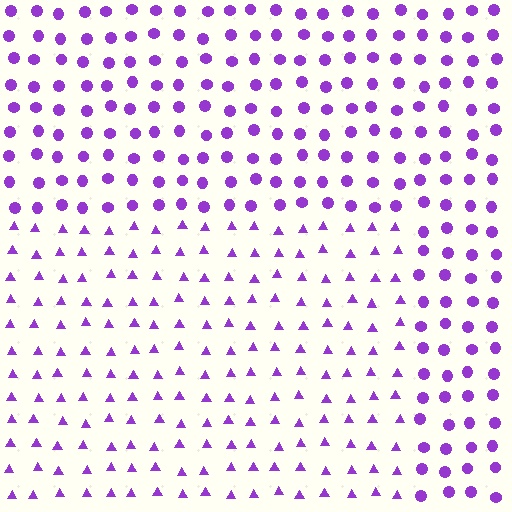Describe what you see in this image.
The image is filled with small purple elements arranged in a uniform grid. A rectangle-shaped region contains triangles, while the surrounding area contains circles. The boundary is defined purely by the change in element shape.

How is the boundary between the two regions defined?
The boundary is defined by a change in element shape: triangles inside vs. circles outside. All elements share the same color and spacing.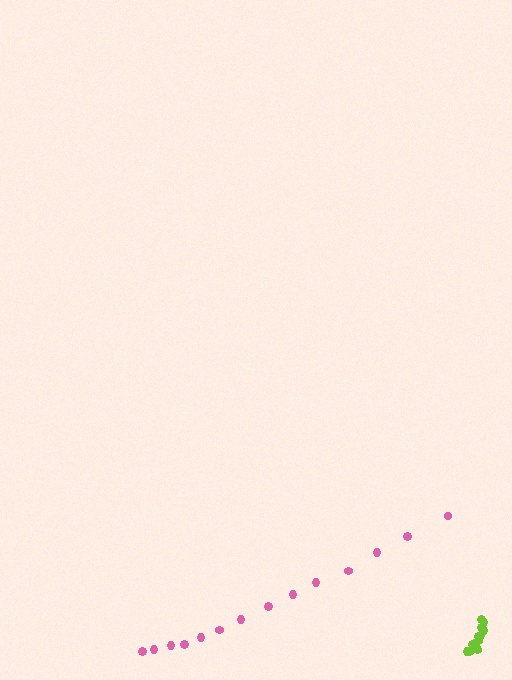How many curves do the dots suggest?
There are 2 distinct paths.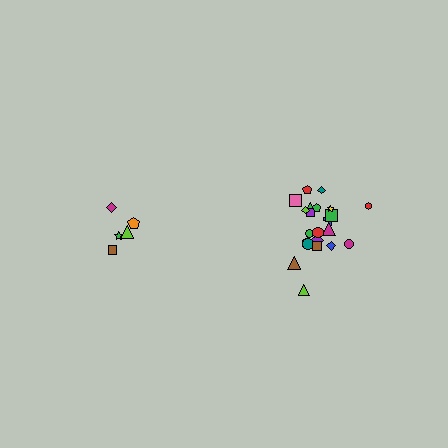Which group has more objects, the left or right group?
The right group.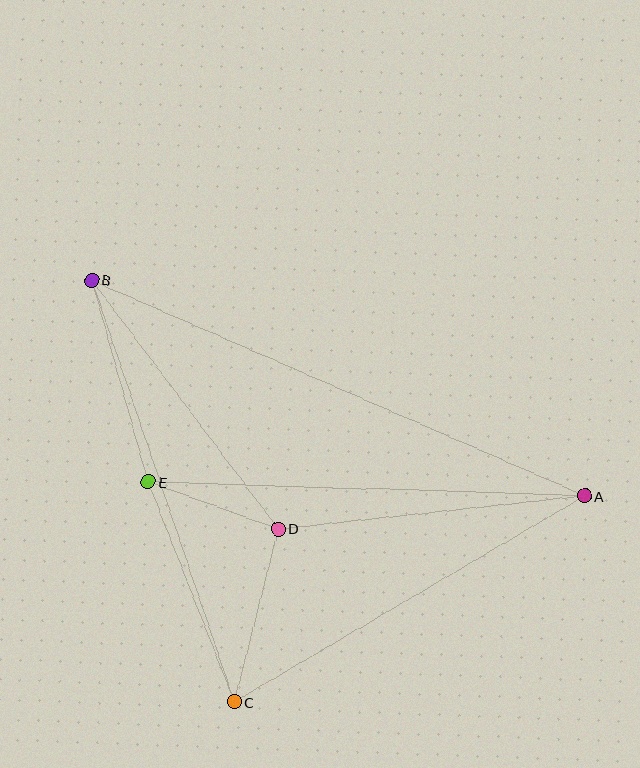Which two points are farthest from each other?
Points A and B are farthest from each other.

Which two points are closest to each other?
Points D and E are closest to each other.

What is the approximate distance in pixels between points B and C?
The distance between B and C is approximately 445 pixels.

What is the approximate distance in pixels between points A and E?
The distance between A and E is approximately 437 pixels.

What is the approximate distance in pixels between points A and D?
The distance between A and D is approximately 308 pixels.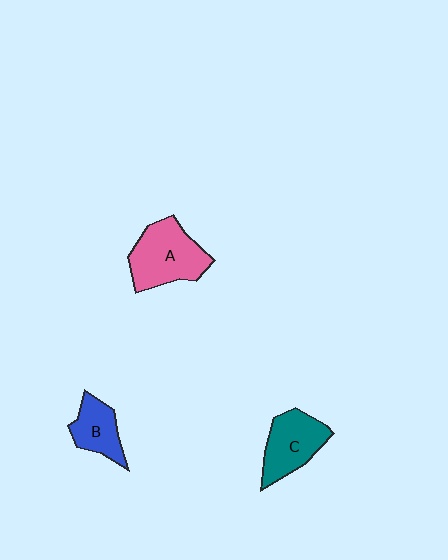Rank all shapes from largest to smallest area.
From largest to smallest: A (pink), C (teal), B (blue).